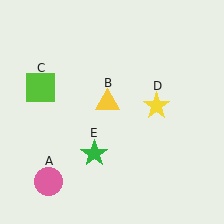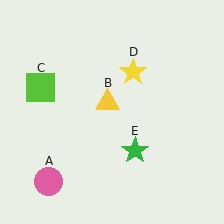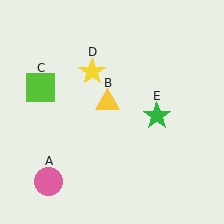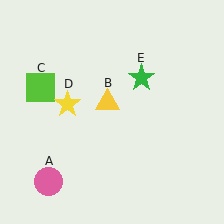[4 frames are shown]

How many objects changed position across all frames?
2 objects changed position: yellow star (object D), green star (object E).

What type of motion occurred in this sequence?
The yellow star (object D), green star (object E) rotated counterclockwise around the center of the scene.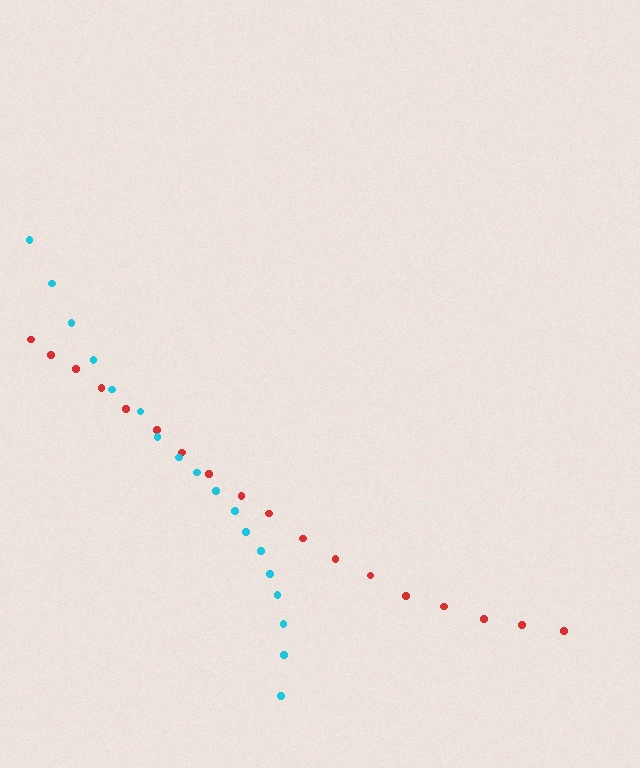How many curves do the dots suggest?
There are 2 distinct paths.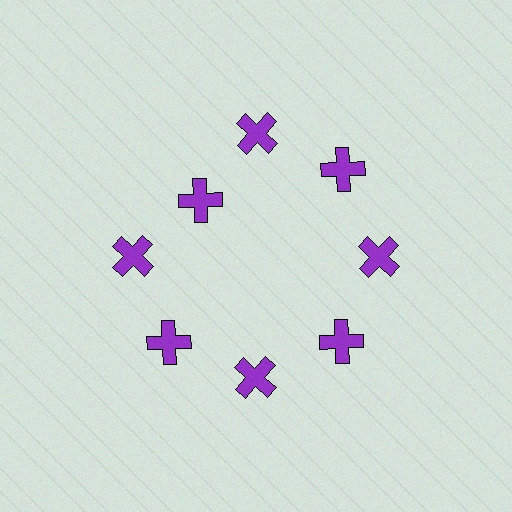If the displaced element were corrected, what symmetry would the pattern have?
It would have 8-fold rotational symmetry — the pattern would map onto itself every 45 degrees.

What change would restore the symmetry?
The symmetry would be restored by moving it outward, back onto the ring so that all 8 crosses sit at equal angles and equal distance from the center.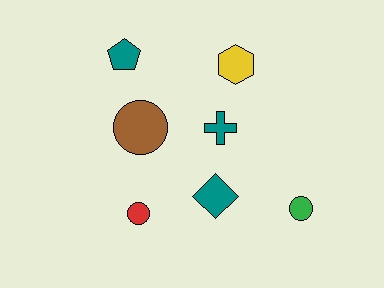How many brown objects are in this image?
There is 1 brown object.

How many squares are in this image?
There are no squares.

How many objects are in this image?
There are 7 objects.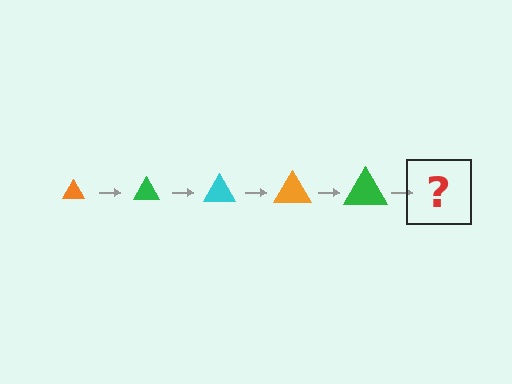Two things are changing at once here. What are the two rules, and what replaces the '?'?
The two rules are that the triangle grows larger each step and the color cycles through orange, green, and cyan. The '?' should be a cyan triangle, larger than the previous one.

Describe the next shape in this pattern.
It should be a cyan triangle, larger than the previous one.